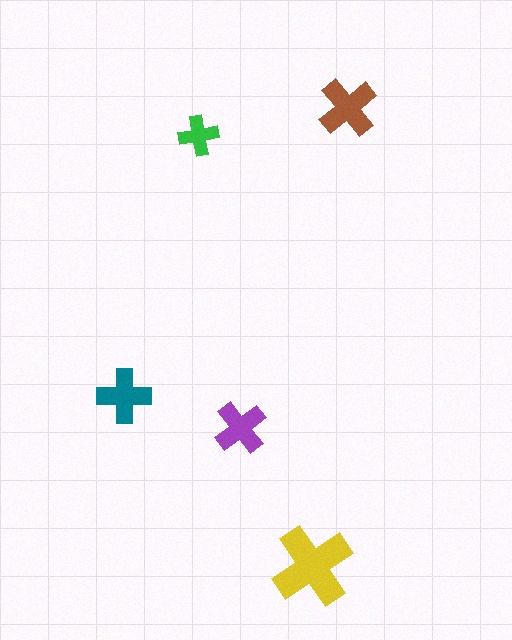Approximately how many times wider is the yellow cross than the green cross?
About 2 times wider.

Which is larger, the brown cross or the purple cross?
The brown one.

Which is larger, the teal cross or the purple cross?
The teal one.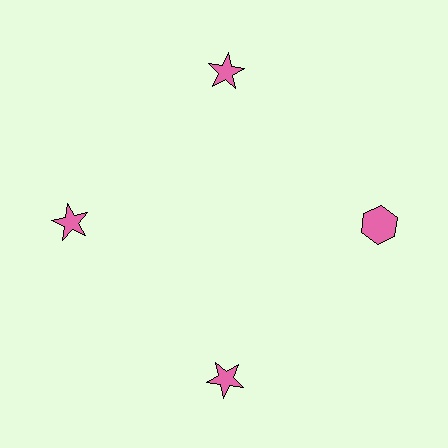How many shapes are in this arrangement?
There are 4 shapes arranged in a ring pattern.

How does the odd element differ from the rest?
It has a different shape: hexagon instead of star.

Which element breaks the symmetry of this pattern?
The pink hexagon at roughly the 3 o'clock position breaks the symmetry. All other shapes are pink stars.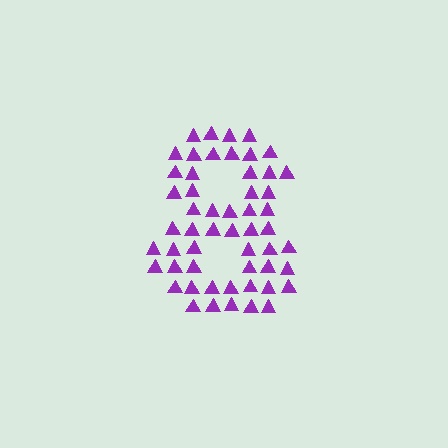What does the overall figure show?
The overall figure shows the digit 8.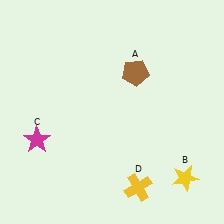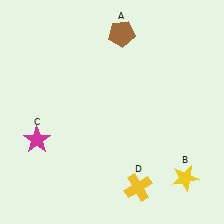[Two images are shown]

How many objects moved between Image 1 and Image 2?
1 object moved between the two images.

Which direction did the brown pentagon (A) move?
The brown pentagon (A) moved up.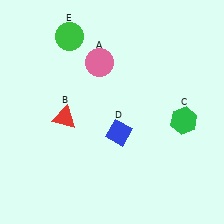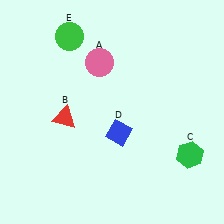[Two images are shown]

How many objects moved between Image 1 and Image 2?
1 object moved between the two images.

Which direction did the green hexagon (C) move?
The green hexagon (C) moved down.